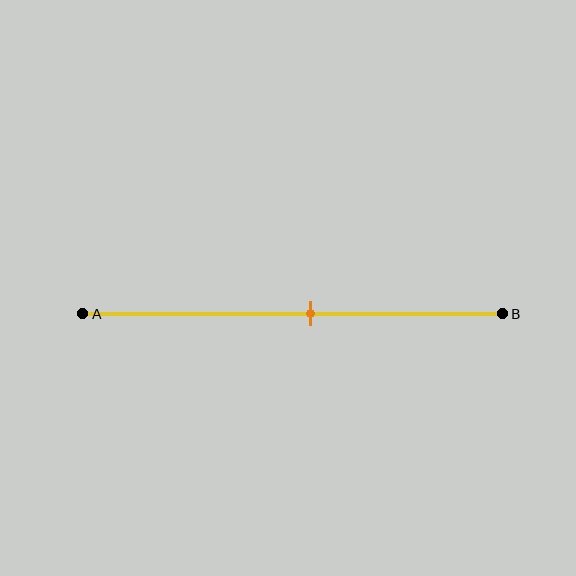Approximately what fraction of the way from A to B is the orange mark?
The orange mark is approximately 55% of the way from A to B.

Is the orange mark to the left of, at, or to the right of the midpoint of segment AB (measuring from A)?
The orange mark is to the right of the midpoint of segment AB.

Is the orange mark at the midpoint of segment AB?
No, the mark is at about 55% from A, not at the 50% midpoint.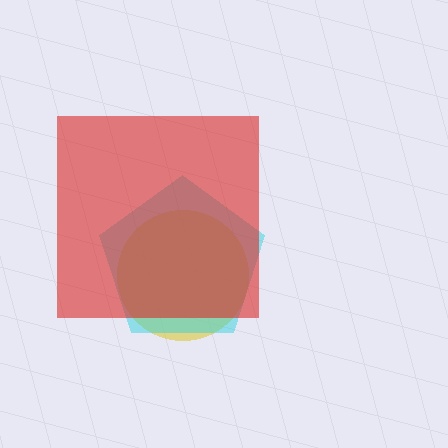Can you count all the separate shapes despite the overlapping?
Yes, there are 3 separate shapes.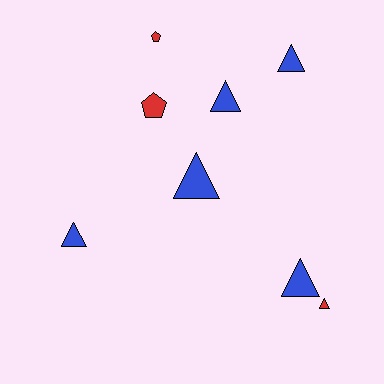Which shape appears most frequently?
Triangle, with 6 objects.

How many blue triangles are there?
There are 5 blue triangles.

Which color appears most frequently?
Blue, with 5 objects.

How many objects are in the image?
There are 8 objects.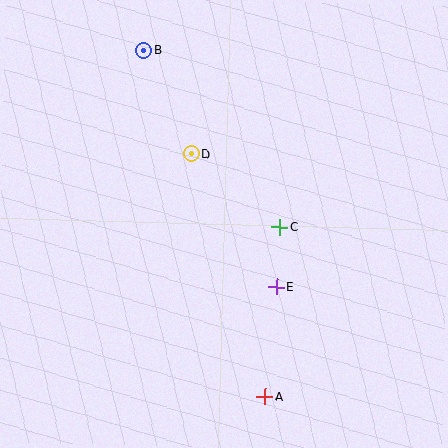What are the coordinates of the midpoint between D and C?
The midpoint between D and C is at (235, 190).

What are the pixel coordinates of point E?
Point E is at (277, 287).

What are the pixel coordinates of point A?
Point A is at (265, 397).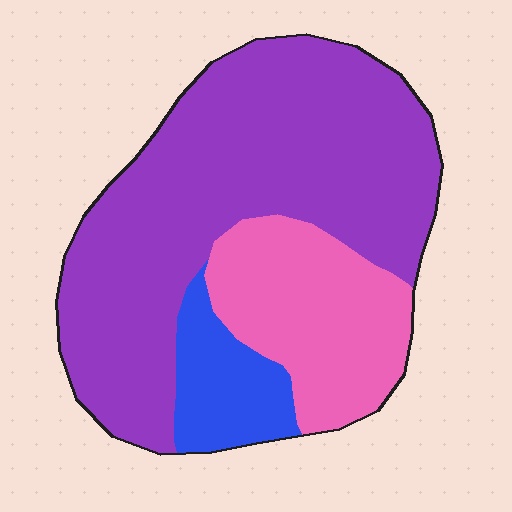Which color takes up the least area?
Blue, at roughly 10%.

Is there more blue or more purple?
Purple.